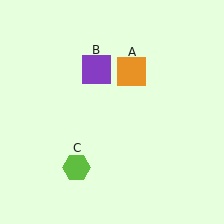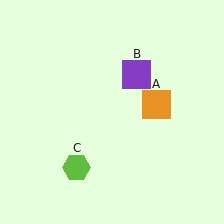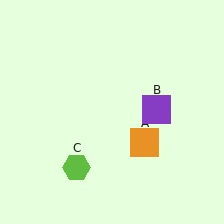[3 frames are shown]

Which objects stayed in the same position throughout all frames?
Lime hexagon (object C) remained stationary.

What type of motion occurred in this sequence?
The orange square (object A), purple square (object B) rotated clockwise around the center of the scene.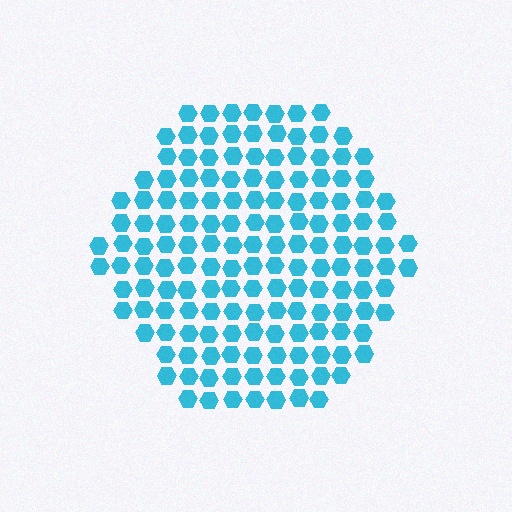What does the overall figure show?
The overall figure shows a hexagon.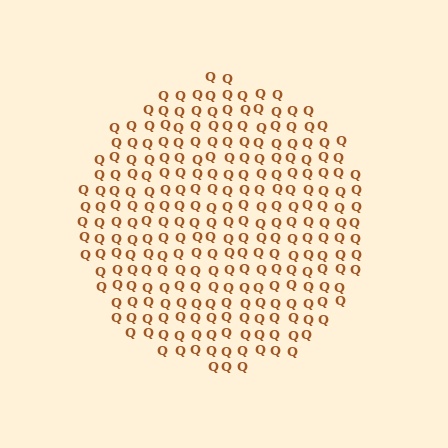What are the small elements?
The small elements are letter Q's.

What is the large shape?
The large shape is a circle.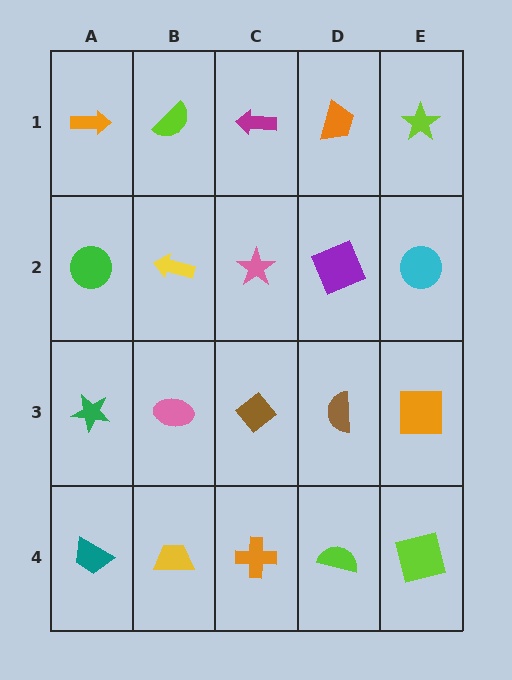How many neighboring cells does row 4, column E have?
2.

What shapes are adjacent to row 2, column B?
A lime semicircle (row 1, column B), a pink ellipse (row 3, column B), a green circle (row 2, column A), a pink star (row 2, column C).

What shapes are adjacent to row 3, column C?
A pink star (row 2, column C), an orange cross (row 4, column C), a pink ellipse (row 3, column B), a brown semicircle (row 3, column D).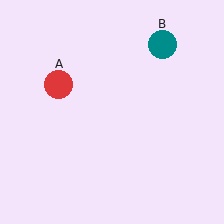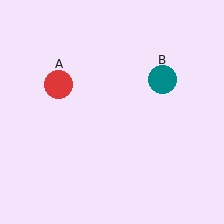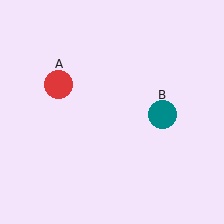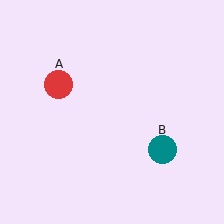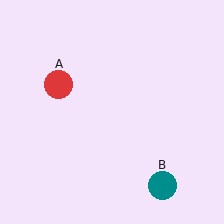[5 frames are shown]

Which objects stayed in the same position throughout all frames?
Red circle (object A) remained stationary.